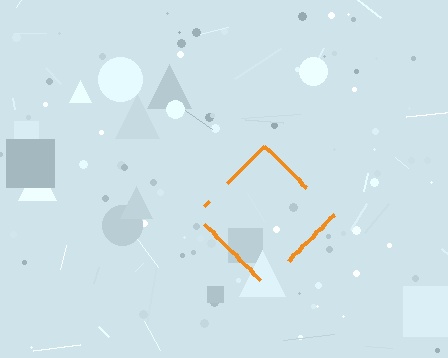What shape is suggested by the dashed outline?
The dashed outline suggests a diamond.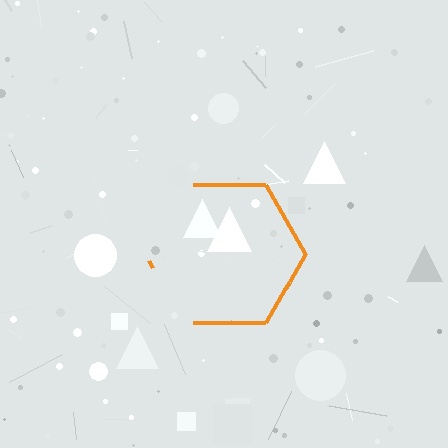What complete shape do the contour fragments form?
The contour fragments form a hexagon.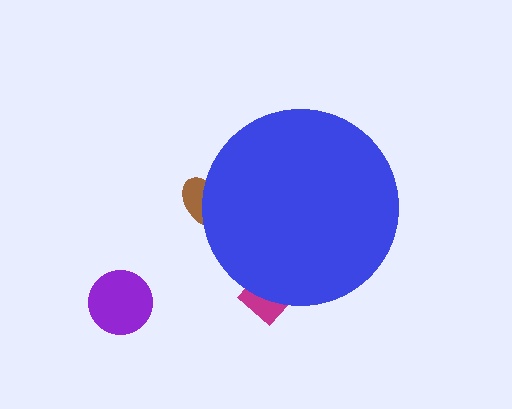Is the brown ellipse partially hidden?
Yes, the brown ellipse is partially hidden behind the blue circle.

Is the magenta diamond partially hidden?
Yes, the magenta diamond is partially hidden behind the blue circle.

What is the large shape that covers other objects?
A blue circle.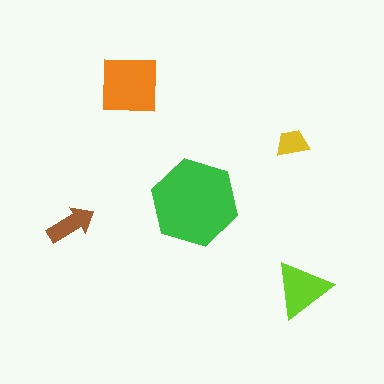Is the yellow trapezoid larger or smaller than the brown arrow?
Smaller.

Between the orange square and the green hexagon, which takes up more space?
The green hexagon.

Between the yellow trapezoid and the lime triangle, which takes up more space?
The lime triangle.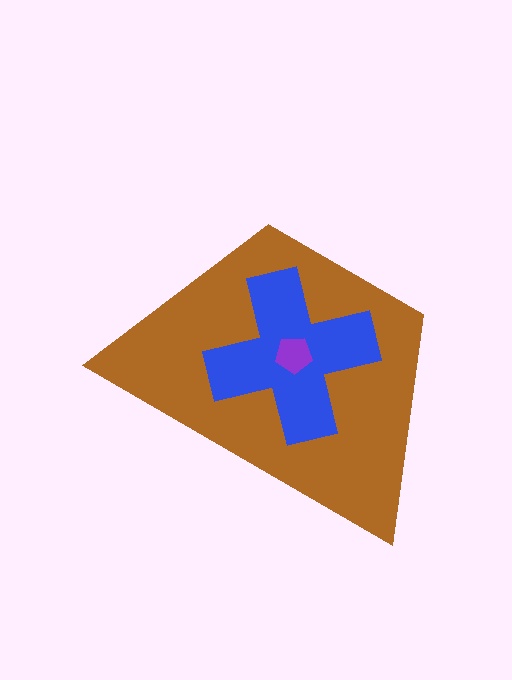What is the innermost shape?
The purple pentagon.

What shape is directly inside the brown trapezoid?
The blue cross.